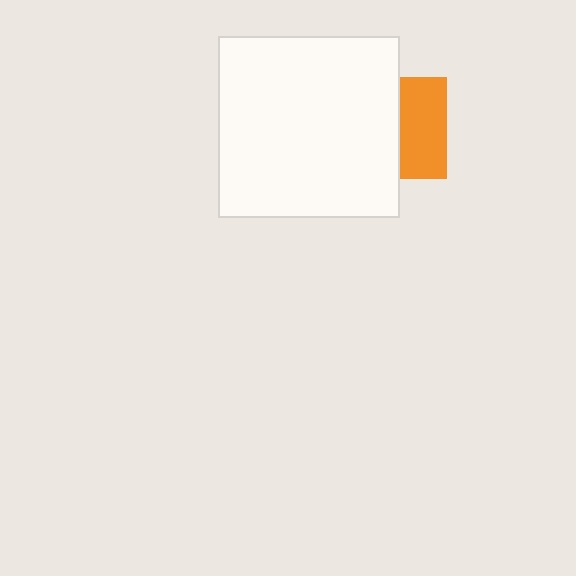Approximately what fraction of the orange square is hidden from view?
Roughly 54% of the orange square is hidden behind the white square.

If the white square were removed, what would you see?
You would see the complete orange square.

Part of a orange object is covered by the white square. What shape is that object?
It is a square.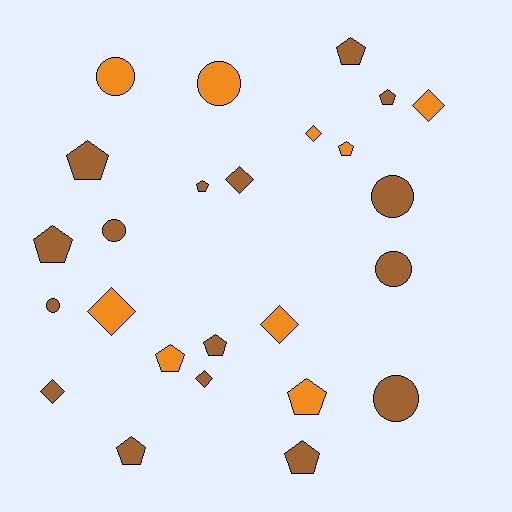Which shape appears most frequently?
Pentagon, with 11 objects.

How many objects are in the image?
There are 25 objects.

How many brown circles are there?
There are 5 brown circles.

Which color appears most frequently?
Brown, with 16 objects.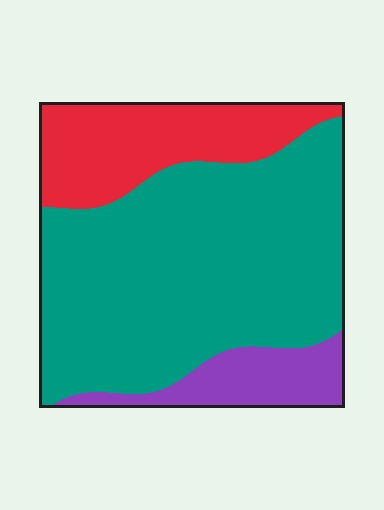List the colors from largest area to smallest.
From largest to smallest: teal, red, purple.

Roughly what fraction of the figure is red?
Red covers about 20% of the figure.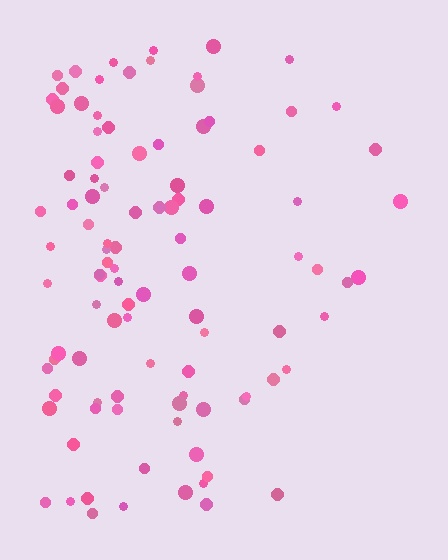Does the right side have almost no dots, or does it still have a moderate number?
Still a moderate number, just noticeably fewer than the left.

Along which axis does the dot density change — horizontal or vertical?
Horizontal.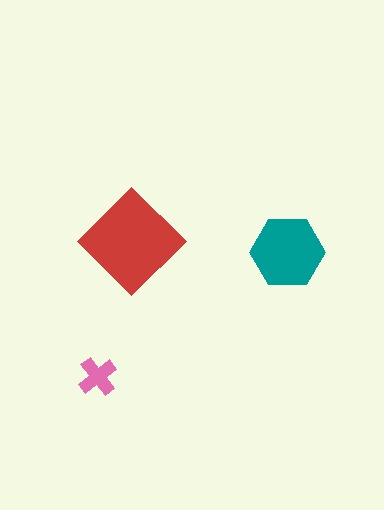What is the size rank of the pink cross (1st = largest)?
3rd.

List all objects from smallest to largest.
The pink cross, the teal hexagon, the red diamond.